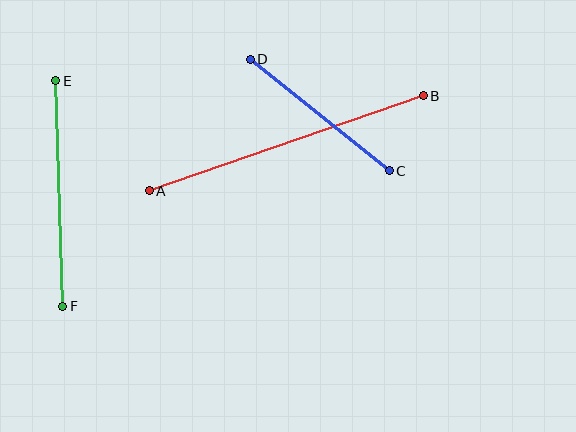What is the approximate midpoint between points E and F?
The midpoint is at approximately (59, 193) pixels.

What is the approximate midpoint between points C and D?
The midpoint is at approximately (320, 115) pixels.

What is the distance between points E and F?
The distance is approximately 225 pixels.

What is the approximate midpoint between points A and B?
The midpoint is at approximately (286, 143) pixels.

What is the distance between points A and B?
The distance is approximately 290 pixels.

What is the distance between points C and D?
The distance is approximately 178 pixels.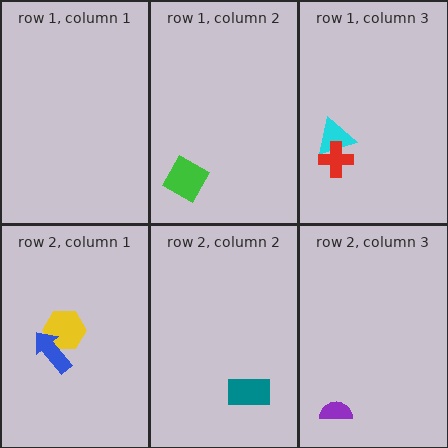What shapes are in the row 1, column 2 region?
The green diamond.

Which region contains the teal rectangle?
The row 2, column 2 region.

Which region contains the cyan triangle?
The row 1, column 3 region.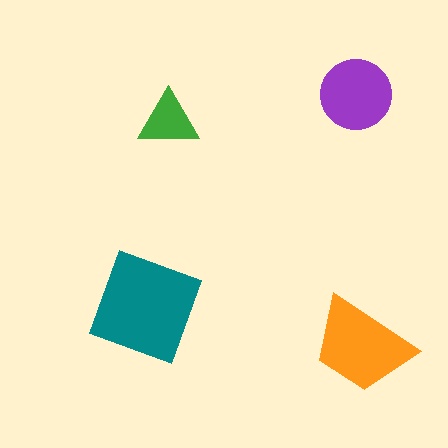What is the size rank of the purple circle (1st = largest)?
3rd.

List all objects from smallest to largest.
The green triangle, the purple circle, the orange trapezoid, the teal diamond.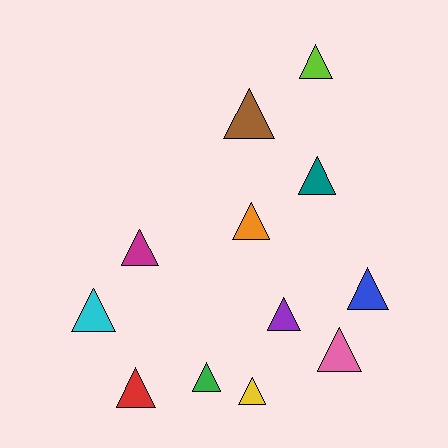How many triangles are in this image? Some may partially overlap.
There are 12 triangles.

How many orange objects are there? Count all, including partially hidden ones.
There is 1 orange object.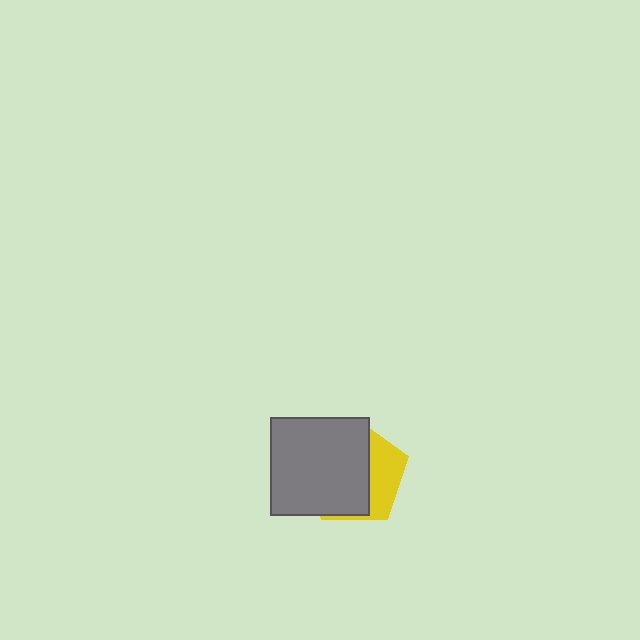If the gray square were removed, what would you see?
You would see the complete yellow pentagon.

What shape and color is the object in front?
The object in front is a gray square.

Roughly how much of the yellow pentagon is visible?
A small part of it is visible (roughly 34%).